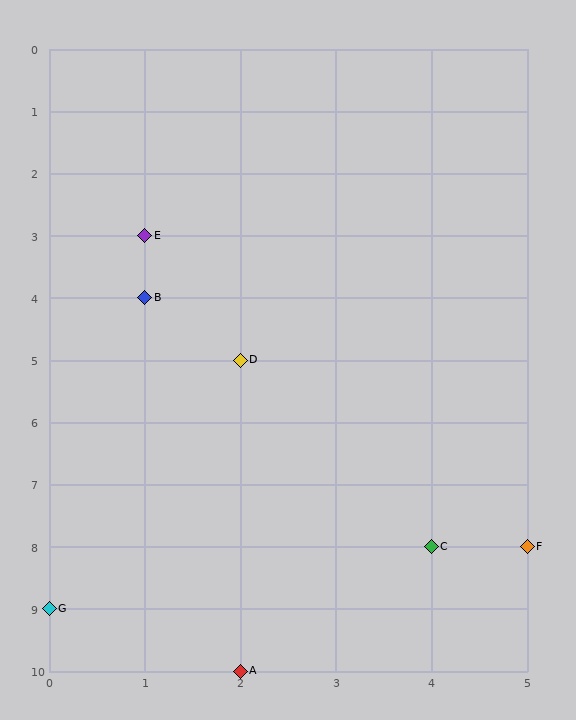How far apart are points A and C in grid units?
Points A and C are 2 columns and 2 rows apart (about 2.8 grid units diagonally).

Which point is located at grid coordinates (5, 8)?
Point F is at (5, 8).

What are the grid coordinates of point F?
Point F is at grid coordinates (5, 8).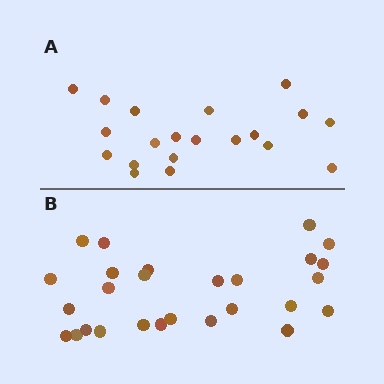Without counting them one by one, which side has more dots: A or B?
Region B (the bottom region) has more dots.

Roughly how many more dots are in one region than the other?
Region B has roughly 8 or so more dots than region A.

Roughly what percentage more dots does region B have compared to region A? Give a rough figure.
About 35% more.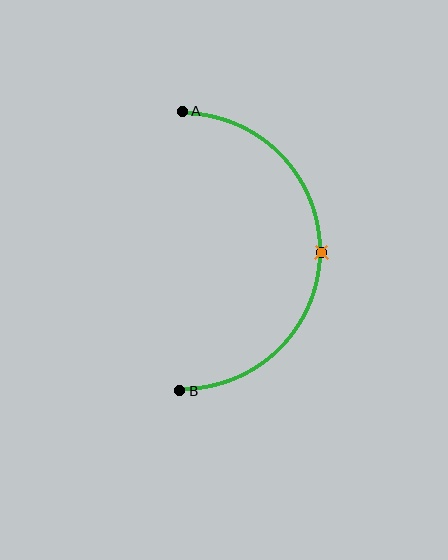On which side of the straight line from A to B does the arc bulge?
The arc bulges to the right of the straight line connecting A and B.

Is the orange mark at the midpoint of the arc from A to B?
Yes. The orange mark lies on the arc at equal arc-length from both A and B — it is the arc midpoint.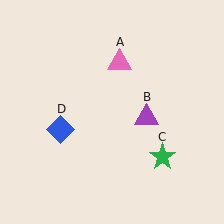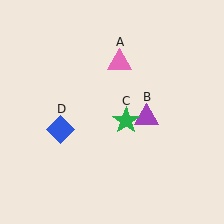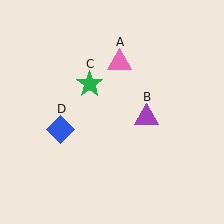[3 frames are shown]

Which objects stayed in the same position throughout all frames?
Pink triangle (object A) and purple triangle (object B) and blue diamond (object D) remained stationary.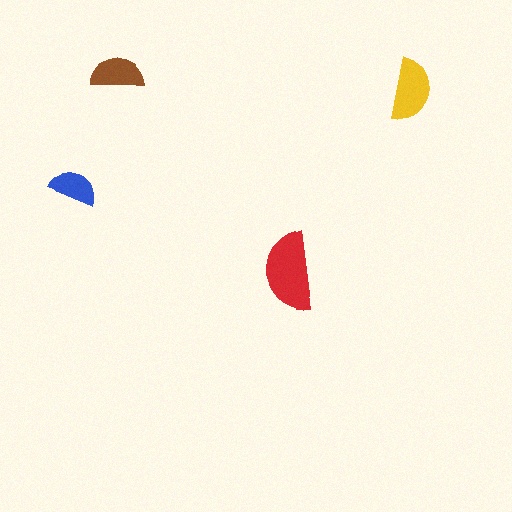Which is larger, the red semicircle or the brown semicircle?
The red one.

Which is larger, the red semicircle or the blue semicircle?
The red one.